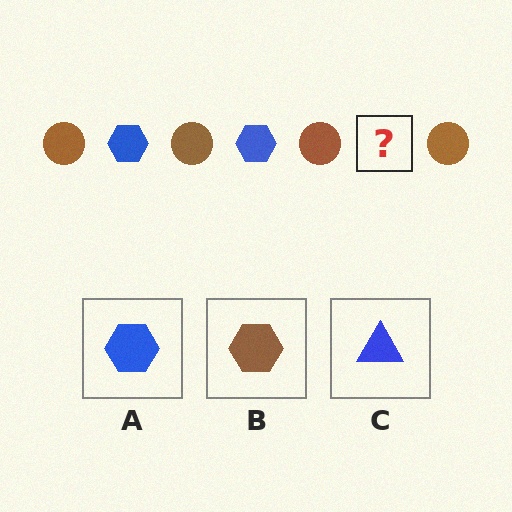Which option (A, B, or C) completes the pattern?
A.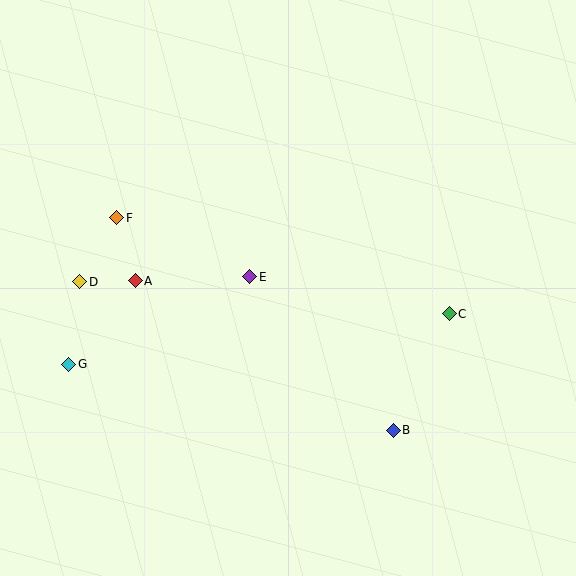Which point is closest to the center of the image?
Point E at (250, 277) is closest to the center.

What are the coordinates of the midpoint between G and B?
The midpoint between G and B is at (231, 397).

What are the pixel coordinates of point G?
Point G is at (69, 364).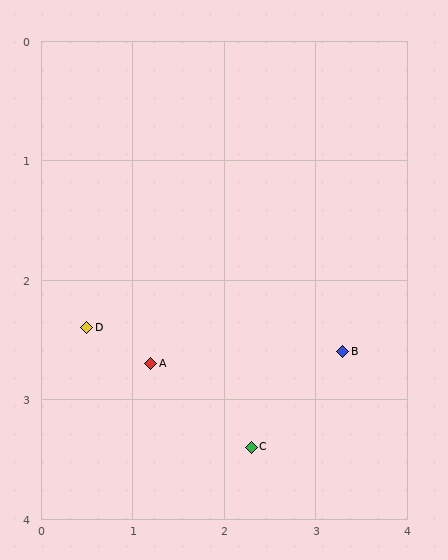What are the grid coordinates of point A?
Point A is at approximately (1.2, 2.7).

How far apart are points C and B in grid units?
Points C and B are about 1.3 grid units apart.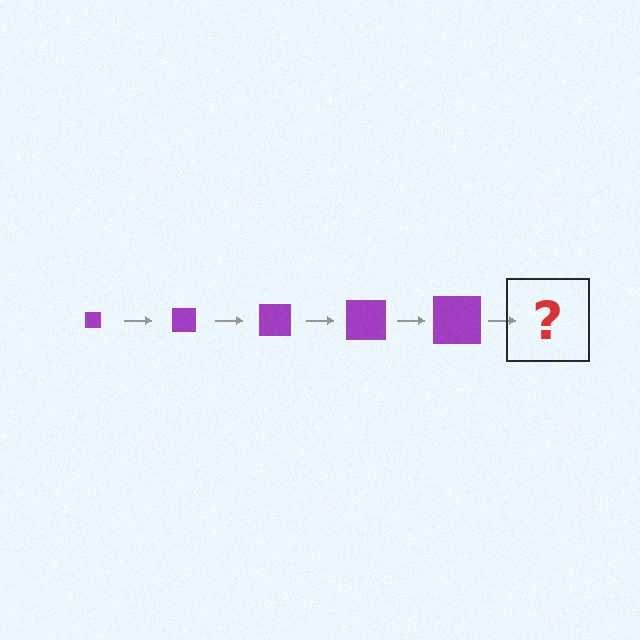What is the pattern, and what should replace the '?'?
The pattern is that the square gets progressively larger each step. The '?' should be a purple square, larger than the previous one.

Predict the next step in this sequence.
The next step is a purple square, larger than the previous one.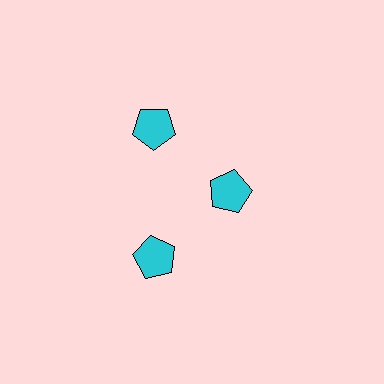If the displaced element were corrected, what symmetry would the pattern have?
It would have 3-fold rotational symmetry — the pattern would map onto itself every 120 degrees.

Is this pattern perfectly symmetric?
No. The 3 cyan pentagons are arranged in a ring, but one element near the 3 o'clock position is pulled inward toward the center, breaking the 3-fold rotational symmetry.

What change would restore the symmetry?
The symmetry would be restored by moving it outward, back onto the ring so that all 3 pentagons sit at equal angles and equal distance from the center.